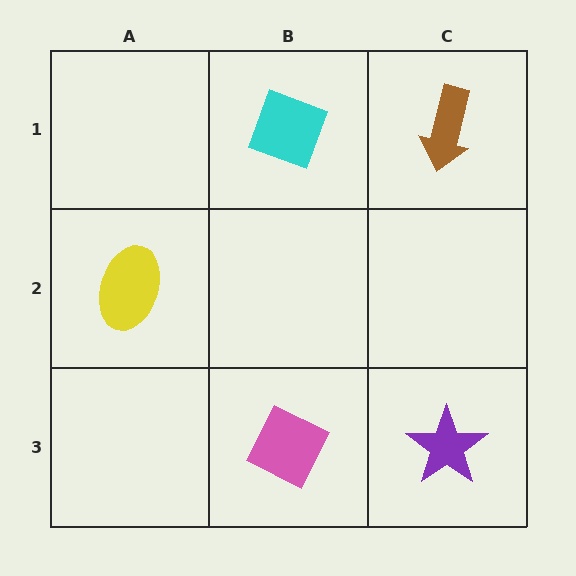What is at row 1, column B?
A cyan diamond.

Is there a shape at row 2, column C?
No, that cell is empty.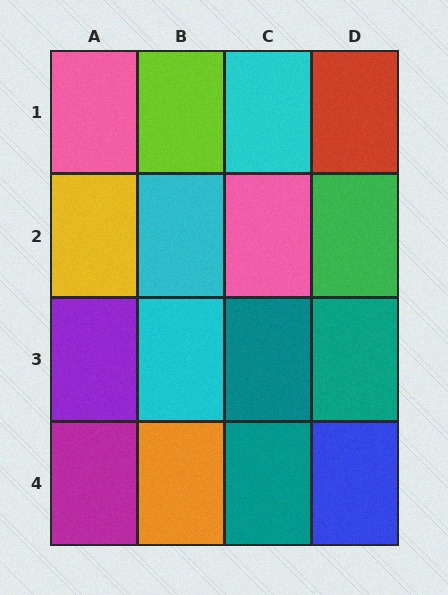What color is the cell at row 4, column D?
Blue.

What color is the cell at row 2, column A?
Yellow.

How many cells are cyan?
3 cells are cyan.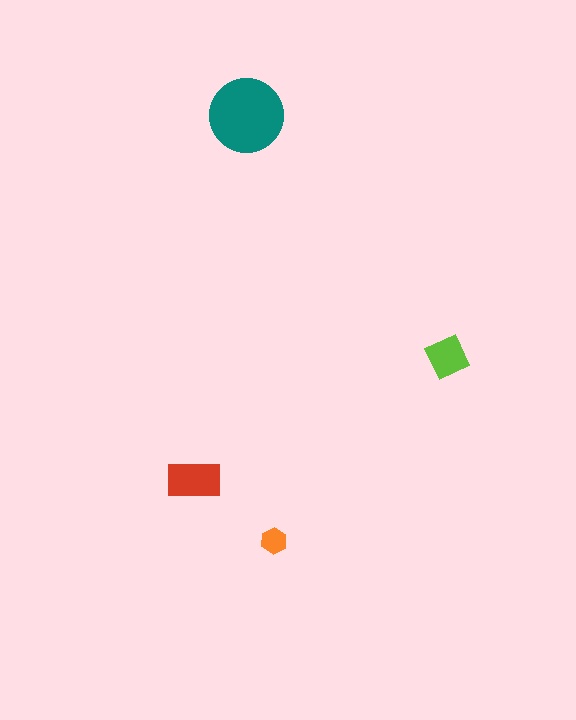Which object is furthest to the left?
The red rectangle is leftmost.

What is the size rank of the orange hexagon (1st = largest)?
4th.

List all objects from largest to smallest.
The teal circle, the red rectangle, the lime square, the orange hexagon.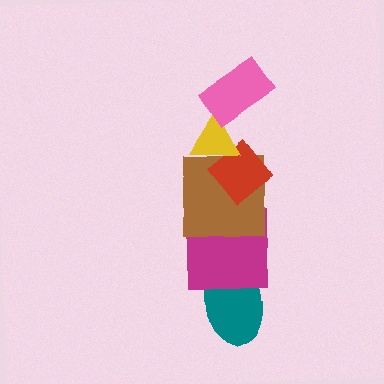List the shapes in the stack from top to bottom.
From top to bottom: the pink rectangle, the yellow triangle, the red diamond, the brown square, the magenta square, the teal ellipse.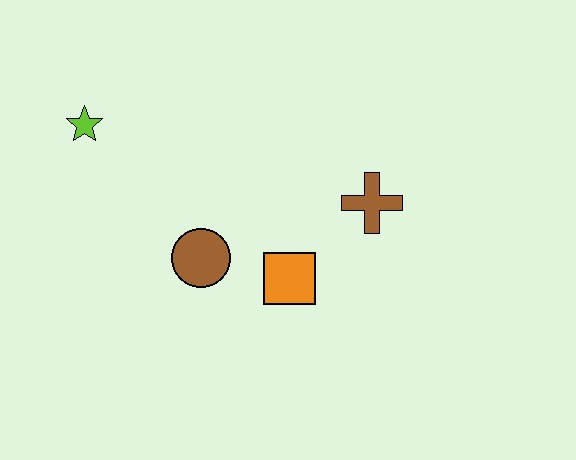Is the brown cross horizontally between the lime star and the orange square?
No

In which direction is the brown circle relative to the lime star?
The brown circle is below the lime star.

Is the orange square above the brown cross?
No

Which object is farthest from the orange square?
The lime star is farthest from the orange square.